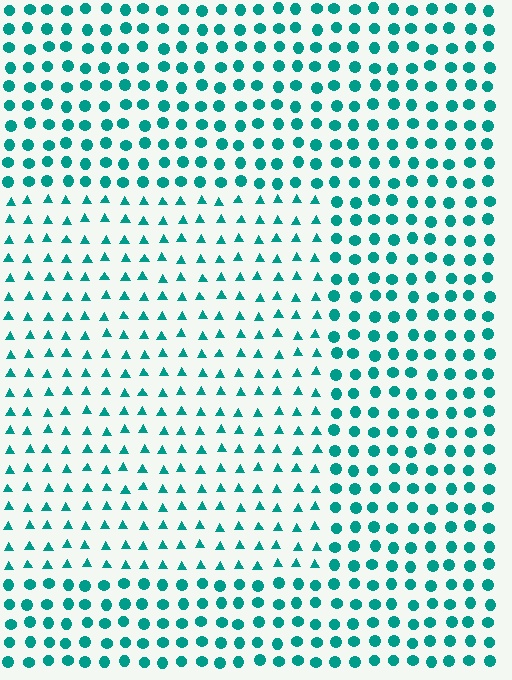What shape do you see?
I see a rectangle.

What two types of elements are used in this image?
The image uses triangles inside the rectangle region and circles outside it.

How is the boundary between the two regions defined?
The boundary is defined by a change in element shape: triangles inside vs. circles outside. All elements share the same color and spacing.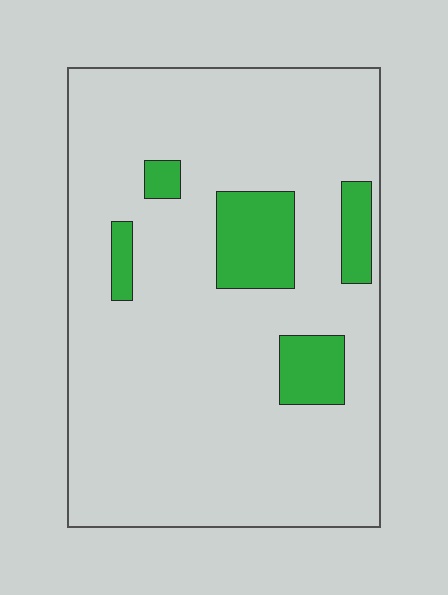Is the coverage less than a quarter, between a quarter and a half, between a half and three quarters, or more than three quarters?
Less than a quarter.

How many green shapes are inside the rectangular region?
5.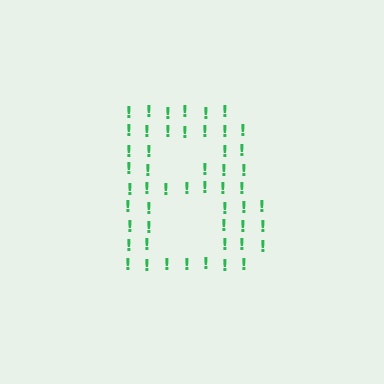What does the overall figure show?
The overall figure shows the letter B.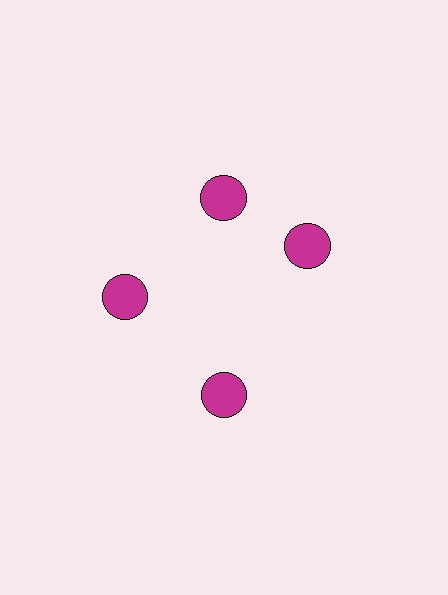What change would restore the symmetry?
The symmetry would be restored by rotating it back into even spacing with its neighbors so that all 4 circles sit at equal angles and equal distance from the center.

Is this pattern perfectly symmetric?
No. The 4 magenta circles are arranged in a ring, but one element near the 3 o'clock position is rotated out of alignment along the ring, breaking the 4-fold rotational symmetry.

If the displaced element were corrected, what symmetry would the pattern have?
It would have 4-fold rotational symmetry — the pattern would map onto itself every 90 degrees.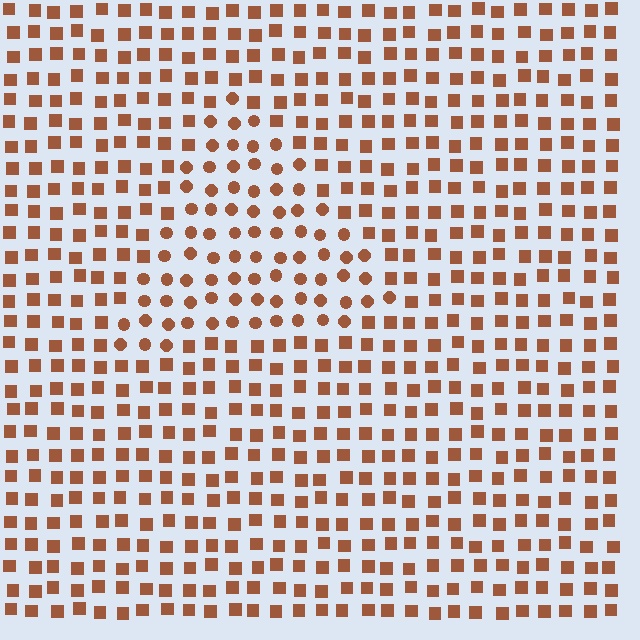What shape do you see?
I see a triangle.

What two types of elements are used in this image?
The image uses circles inside the triangle region and squares outside it.